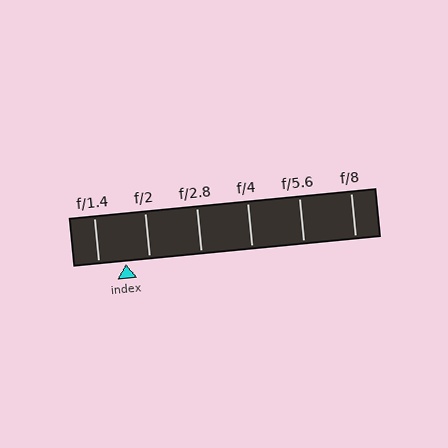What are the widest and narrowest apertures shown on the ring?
The widest aperture shown is f/1.4 and the narrowest is f/8.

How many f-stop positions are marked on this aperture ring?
There are 6 f-stop positions marked.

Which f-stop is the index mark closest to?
The index mark is closest to f/2.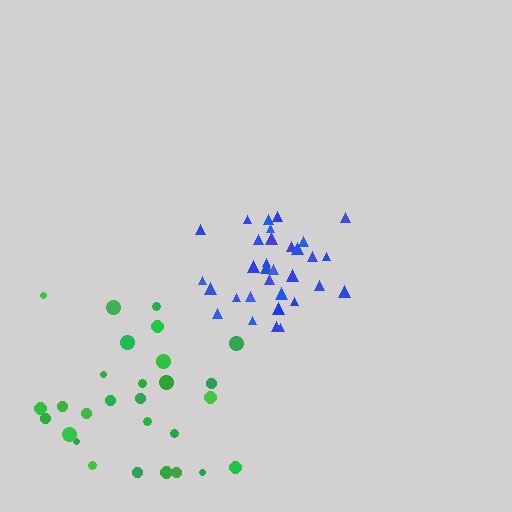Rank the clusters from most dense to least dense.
blue, green.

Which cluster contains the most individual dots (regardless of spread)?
Blue (32).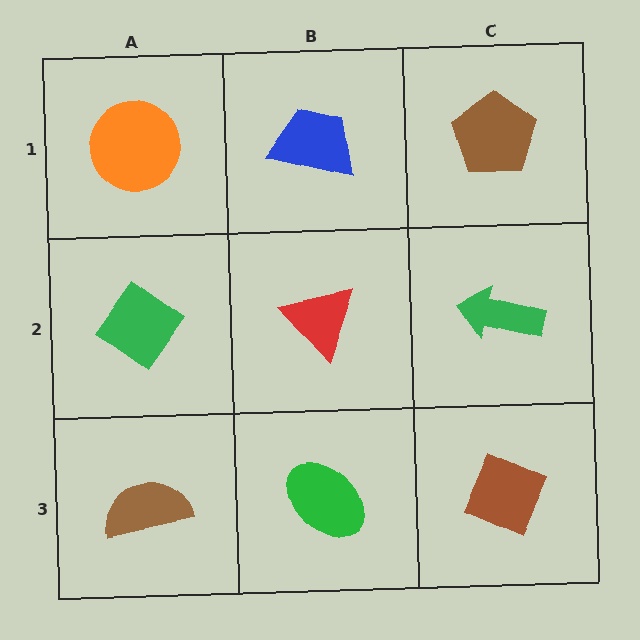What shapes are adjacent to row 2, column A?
An orange circle (row 1, column A), a brown semicircle (row 3, column A), a red triangle (row 2, column B).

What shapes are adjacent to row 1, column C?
A green arrow (row 2, column C), a blue trapezoid (row 1, column B).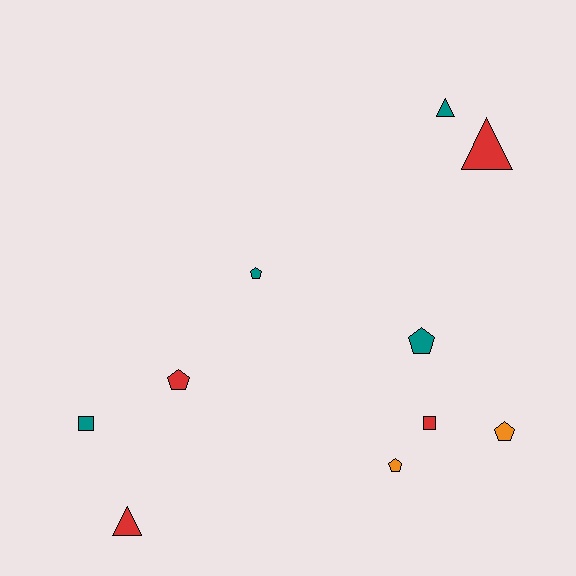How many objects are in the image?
There are 10 objects.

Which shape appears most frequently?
Pentagon, with 5 objects.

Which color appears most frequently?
Teal, with 4 objects.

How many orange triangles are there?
There are no orange triangles.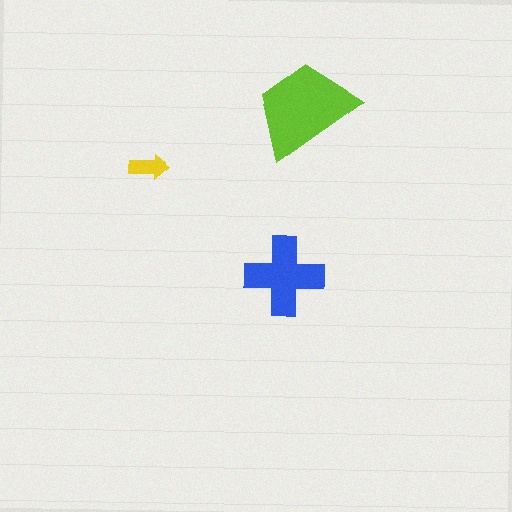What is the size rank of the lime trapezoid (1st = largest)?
1st.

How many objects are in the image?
There are 3 objects in the image.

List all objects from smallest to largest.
The yellow arrow, the blue cross, the lime trapezoid.